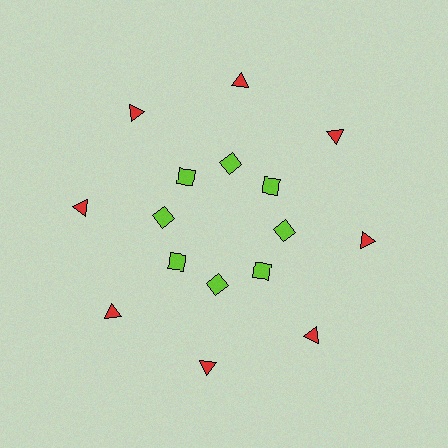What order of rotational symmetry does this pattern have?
This pattern has 8-fold rotational symmetry.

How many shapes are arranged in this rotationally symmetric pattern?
There are 16 shapes, arranged in 8 groups of 2.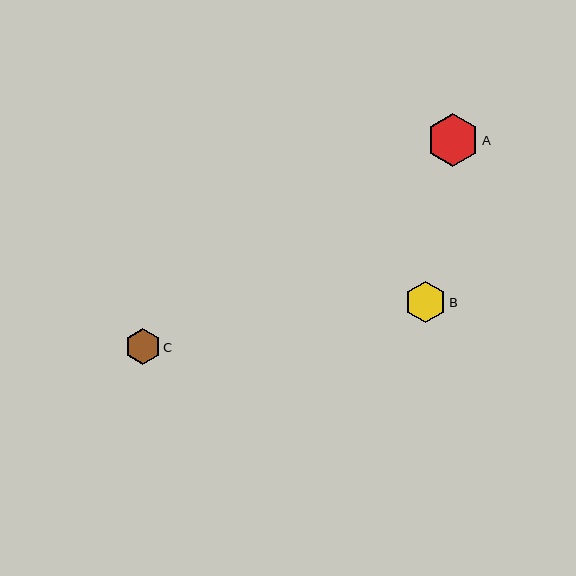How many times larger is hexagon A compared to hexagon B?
Hexagon A is approximately 1.3 times the size of hexagon B.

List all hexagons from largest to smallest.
From largest to smallest: A, B, C.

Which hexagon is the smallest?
Hexagon C is the smallest with a size of approximately 36 pixels.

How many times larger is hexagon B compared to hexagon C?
Hexagon B is approximately 1.2 times the size of hexagon C.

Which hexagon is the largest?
Hexagon A is the largest with a size of approximately 53 pixels.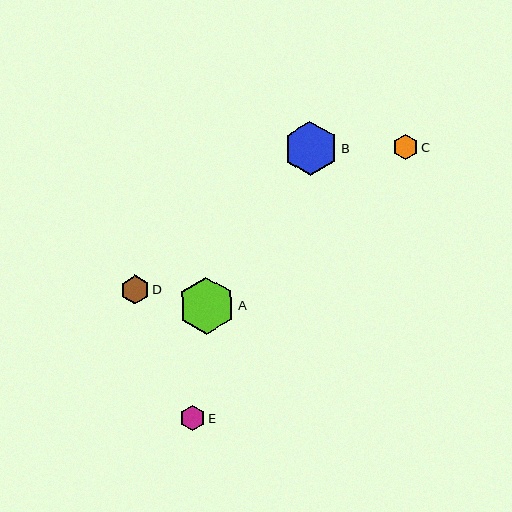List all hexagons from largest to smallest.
From largest to smallest: A, B, D, C, E.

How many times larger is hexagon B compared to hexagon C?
Hexagon B is approximately 2.1 times the size of hexagon C.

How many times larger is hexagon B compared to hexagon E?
Hexagon B is approximately 2.2 times the size of hexagon E.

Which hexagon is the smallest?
Hexagon E is the smallest with a size of approximately 25 pixels.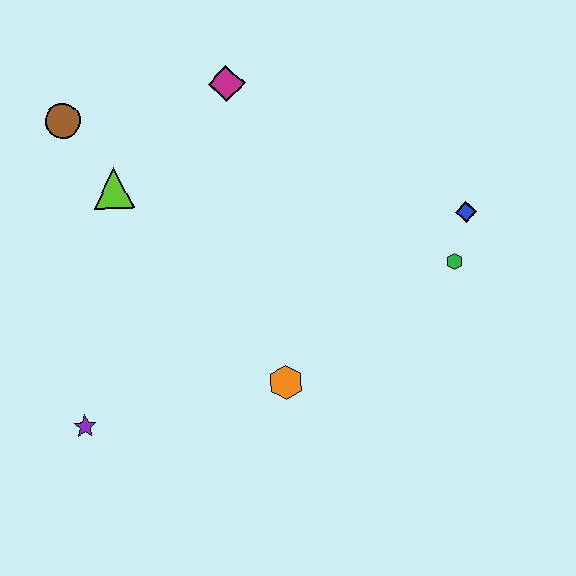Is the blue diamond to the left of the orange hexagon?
No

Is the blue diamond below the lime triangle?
Yes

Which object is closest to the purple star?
The orange hexagon is closest to the purple star.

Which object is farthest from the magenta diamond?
The purple star is farthest from the magenta diamond.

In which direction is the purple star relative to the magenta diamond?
The purple star is below the magenta diamond.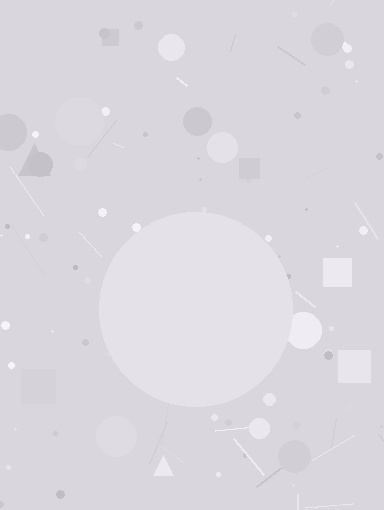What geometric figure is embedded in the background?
A circle is embedded in the background.